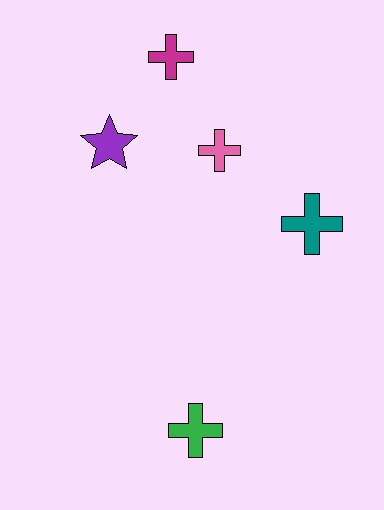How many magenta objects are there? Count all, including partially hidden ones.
There is 1 magenta object.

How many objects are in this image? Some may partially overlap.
There are 5 objects.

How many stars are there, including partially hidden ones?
There is 1 star.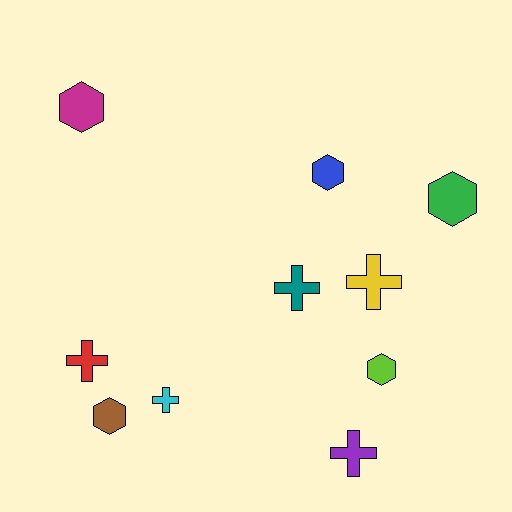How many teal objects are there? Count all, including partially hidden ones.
There is 1 teal object.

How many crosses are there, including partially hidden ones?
There are 5 crosses.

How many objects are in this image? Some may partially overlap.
There are 10 objects.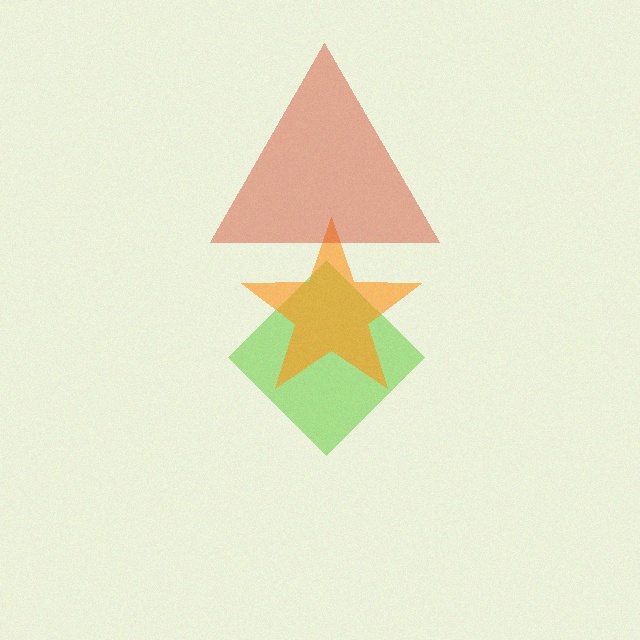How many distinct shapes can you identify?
There are 3 distinct shapes: a lime diamond, an orange star, a red triangle.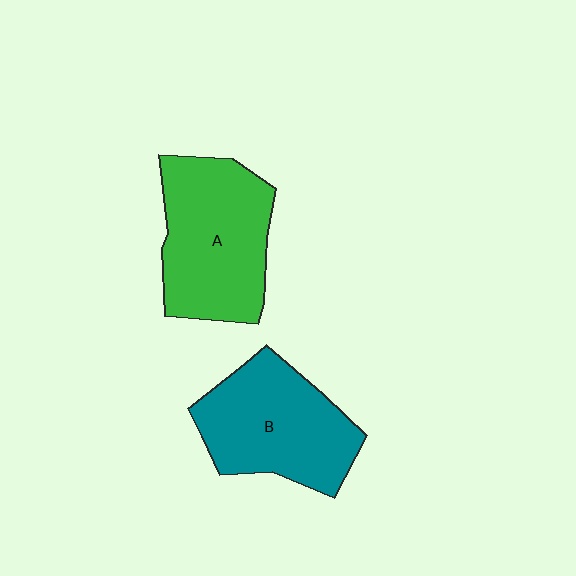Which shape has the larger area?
Shape A (green).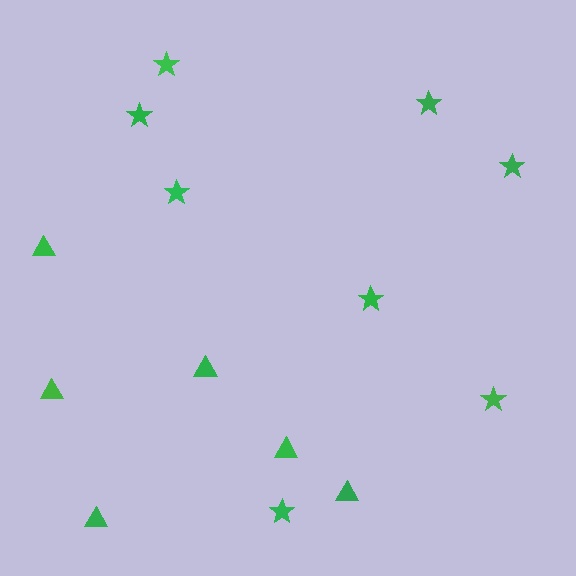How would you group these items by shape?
There are 2 groups: one group of triangles (6) and one group of stars (8).